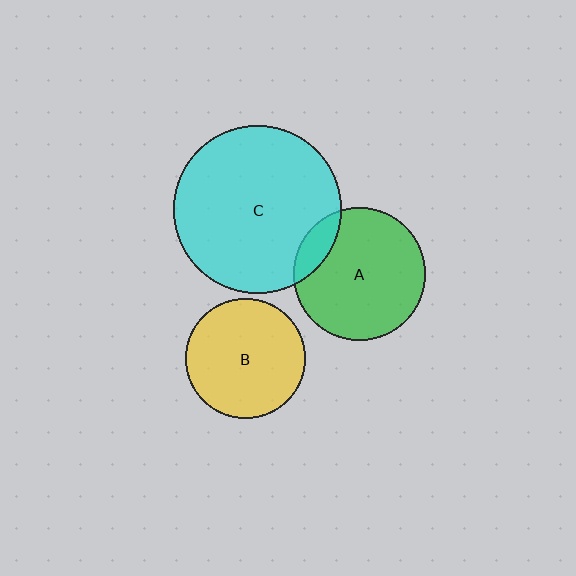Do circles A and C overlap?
Yes.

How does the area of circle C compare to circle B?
Approximately 2.0 times.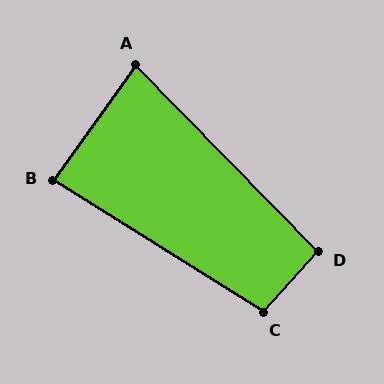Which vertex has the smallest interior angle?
A, at approximately 80 degrees.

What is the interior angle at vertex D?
Approximately 93 degrees (approximately right).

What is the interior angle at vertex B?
Approximately 87 degrees (approximately right).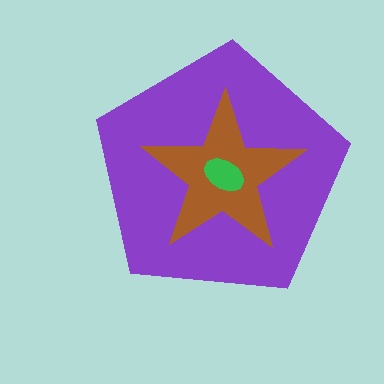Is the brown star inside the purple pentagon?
Yes.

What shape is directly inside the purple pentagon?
The brown star.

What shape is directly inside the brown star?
The green ellipse.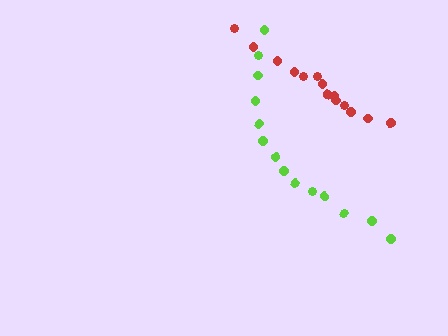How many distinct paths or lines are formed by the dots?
There are 2 distinct paths.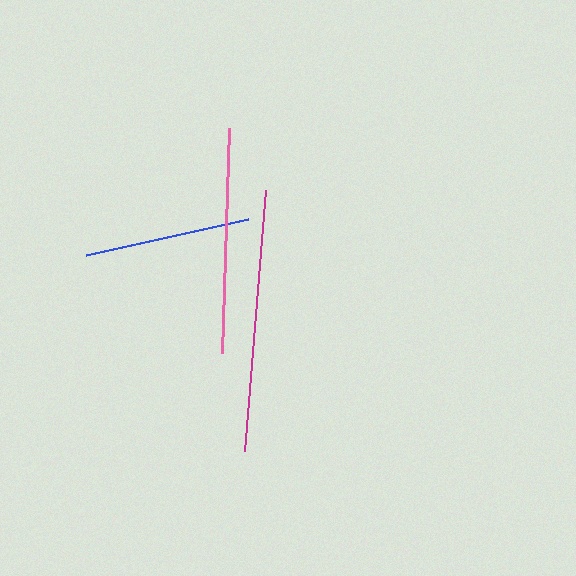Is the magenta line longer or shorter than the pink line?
The magenta line is longer than the pink line.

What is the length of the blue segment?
The blue segment is approximately 167 pixels long.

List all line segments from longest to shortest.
From longest to shortest: magenta, pink, blue.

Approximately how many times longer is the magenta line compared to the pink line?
The magenta line is approximately 1.2 times the length of the pink line.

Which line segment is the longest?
The magenta line is the longest at approximately 262 pixels.